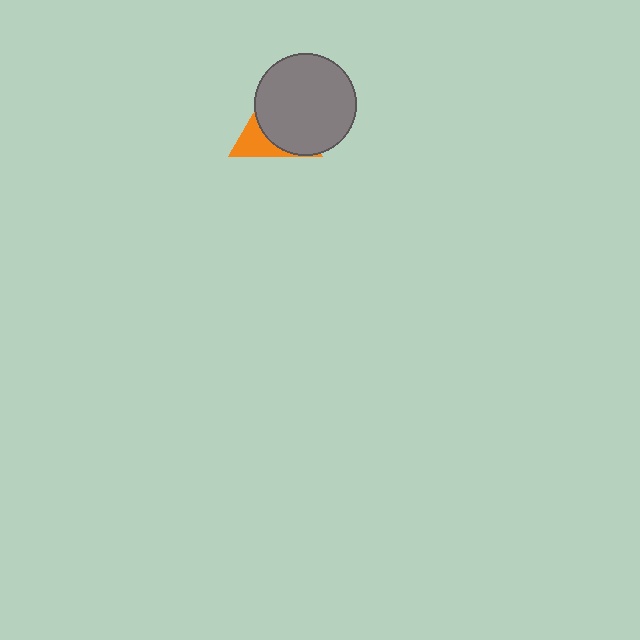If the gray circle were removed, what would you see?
You would see the complete orange triangle.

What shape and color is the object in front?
The object in front is a gray circle.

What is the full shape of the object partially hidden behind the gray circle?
The partially hidden object is an orange triangle.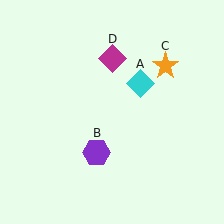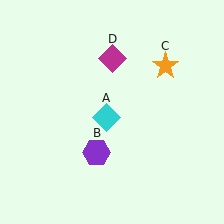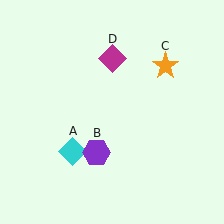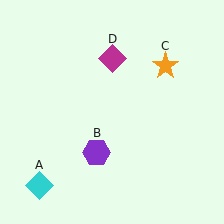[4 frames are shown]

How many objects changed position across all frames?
1 object changed position: cyan diamond (object A).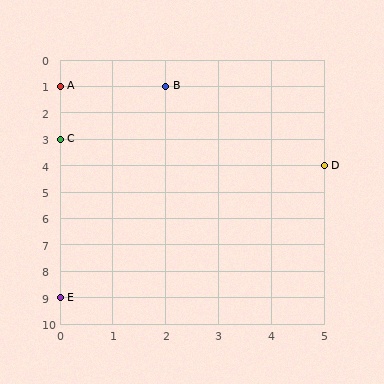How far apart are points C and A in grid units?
Points C and A are 2 rows apart.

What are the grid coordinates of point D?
Point D is at grid coordinates (5, 4).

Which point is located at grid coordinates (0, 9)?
Point E is at (0, 9).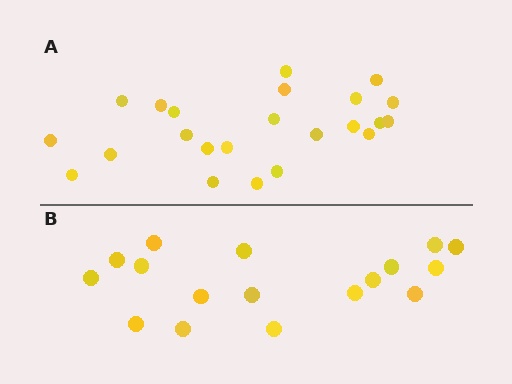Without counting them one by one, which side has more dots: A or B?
Region A (the top region) has more dots.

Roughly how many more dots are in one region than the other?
Region A has about 6 more dots than region B.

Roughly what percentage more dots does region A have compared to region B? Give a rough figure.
About 35% more.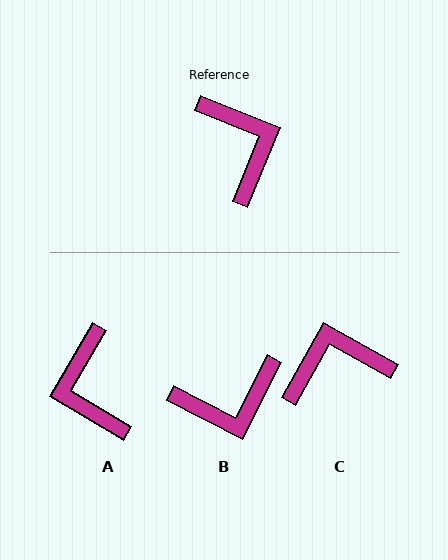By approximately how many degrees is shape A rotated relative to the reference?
Approximately 171 degrees counter-clockwise.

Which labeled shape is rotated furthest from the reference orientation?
A, about 171 degrees away.